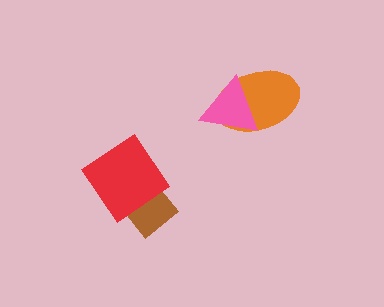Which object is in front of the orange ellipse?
The pink triangle is in front of the orange ellipse.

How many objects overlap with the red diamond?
1 object overlaps with the red diamond.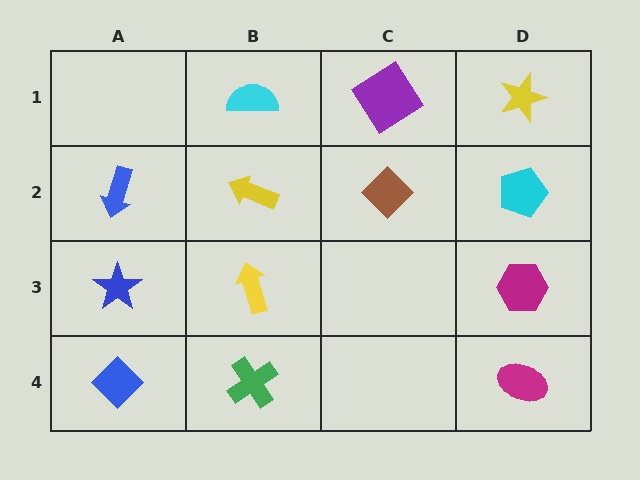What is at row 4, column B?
A green cross.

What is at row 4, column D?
A magenta ellipse.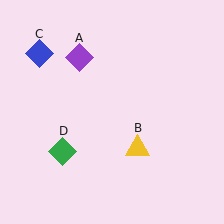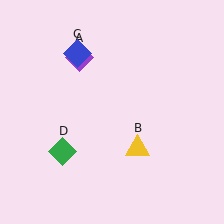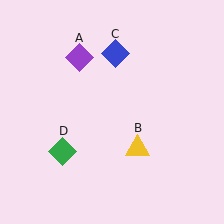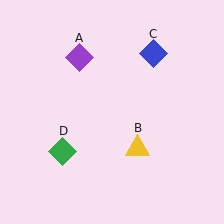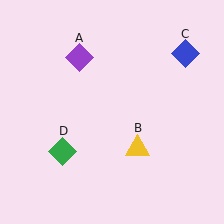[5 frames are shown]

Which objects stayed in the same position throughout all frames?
Purple diamond (object A) and yellow triangle (object B) and green diamond (object D) remained stationary.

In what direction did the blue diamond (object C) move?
The blue diamond (object C) moved right.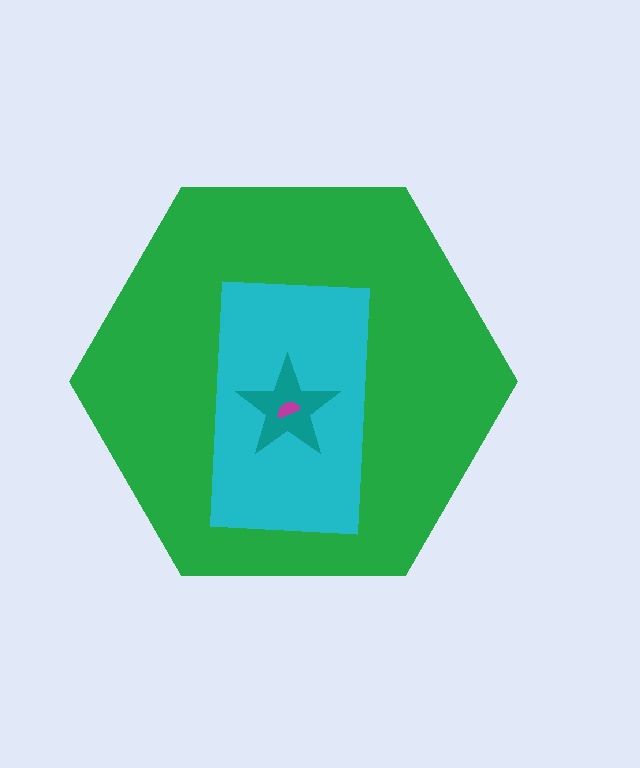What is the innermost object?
The magenta semicircle.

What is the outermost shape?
The green hexagon.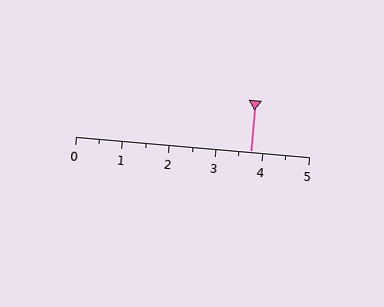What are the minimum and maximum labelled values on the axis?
The axis runs from 0 to 5.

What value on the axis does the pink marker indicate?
The marker indicates approximately 3.8.